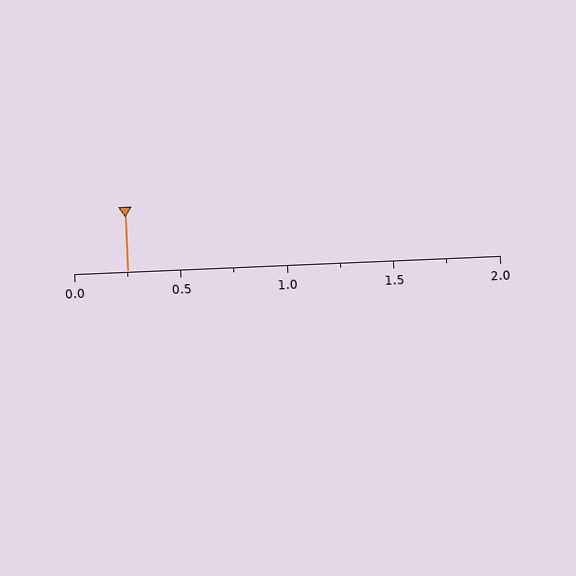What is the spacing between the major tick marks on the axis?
The major ticks are spaced 0.5 apart.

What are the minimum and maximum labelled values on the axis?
The axis runs from 0.0 to 2.0.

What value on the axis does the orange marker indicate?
The marker indicates approximately 0.25.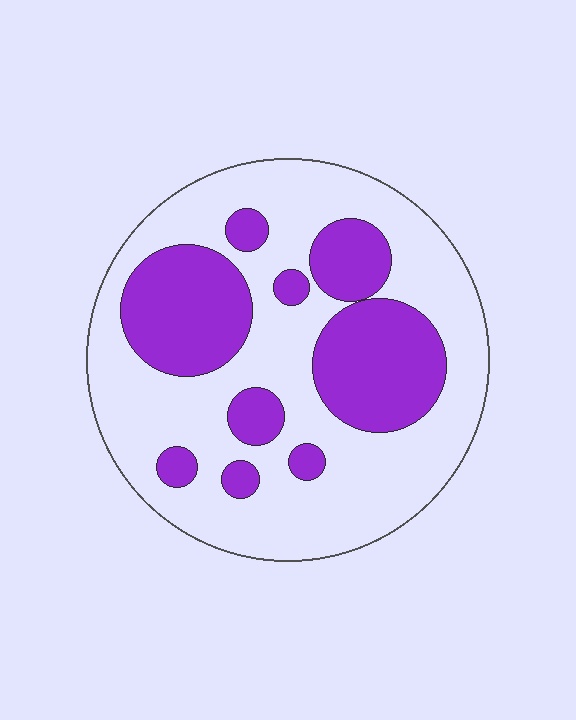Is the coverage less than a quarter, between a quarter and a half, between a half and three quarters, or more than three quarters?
Between a quarter and a half.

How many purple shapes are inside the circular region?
9.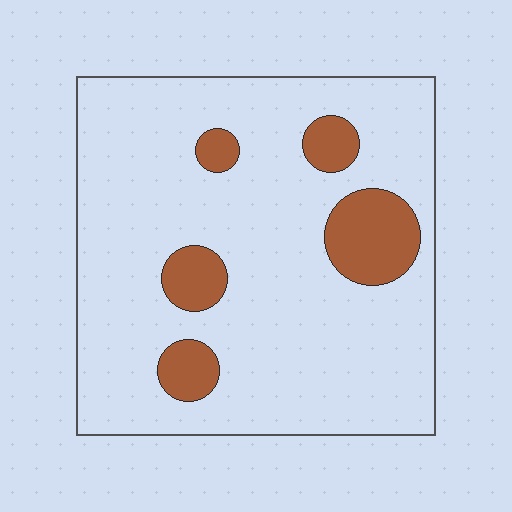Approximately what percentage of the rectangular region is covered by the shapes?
Approximately 15%.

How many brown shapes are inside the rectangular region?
5.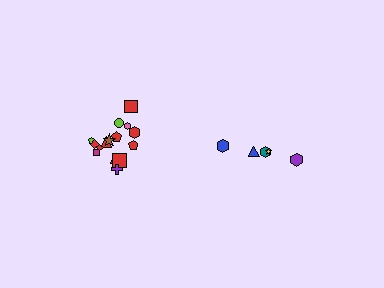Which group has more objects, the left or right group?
The left group.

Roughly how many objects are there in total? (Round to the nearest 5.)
Roughly 20 objects in total.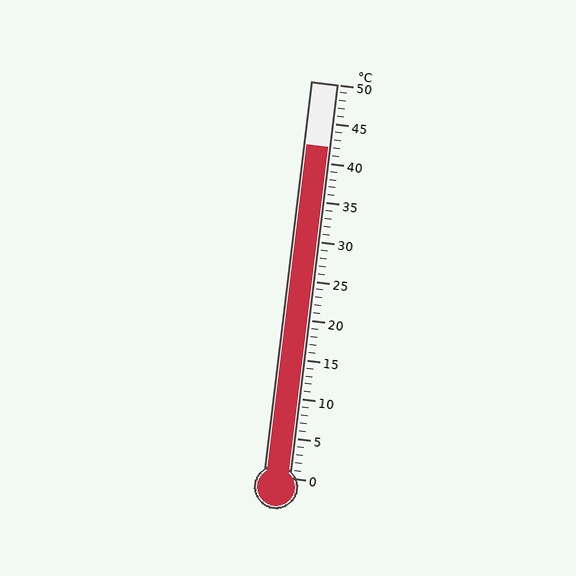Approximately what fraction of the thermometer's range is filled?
The thermometer is filled to approximately 85% of its range.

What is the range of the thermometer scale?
The thermometer scale ranges from 0°C to 50°C.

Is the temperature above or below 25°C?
The temperature is above 25°C.